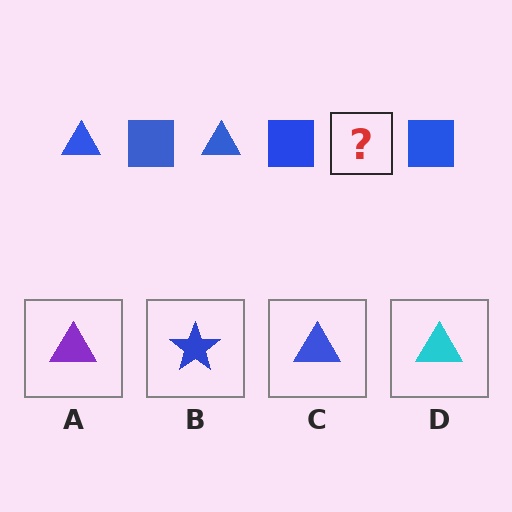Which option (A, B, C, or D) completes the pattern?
C.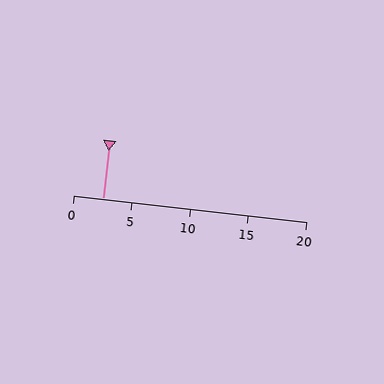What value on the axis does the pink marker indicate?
The marker indicates approximately 2.5.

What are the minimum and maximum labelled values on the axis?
The axis runs from 0 to 20.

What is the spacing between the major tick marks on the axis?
The major ticks are spaced 5 apart.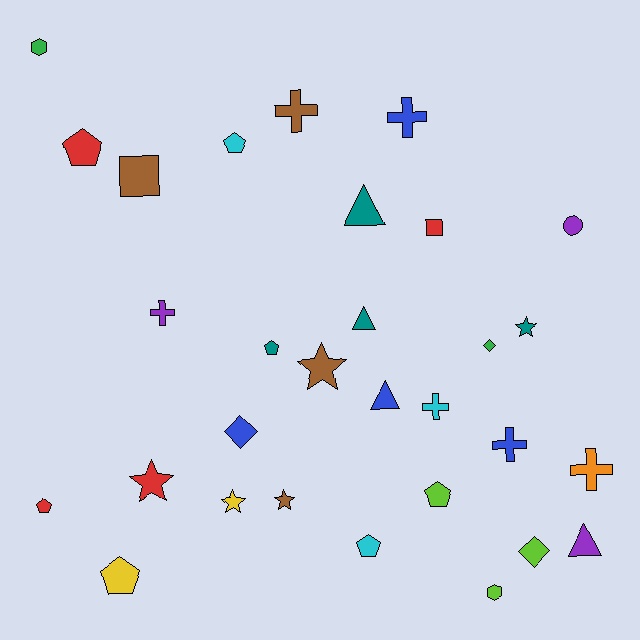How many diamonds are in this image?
There are 3 diamonds.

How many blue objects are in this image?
There are 4 blue objects.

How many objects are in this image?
There are 30 objects.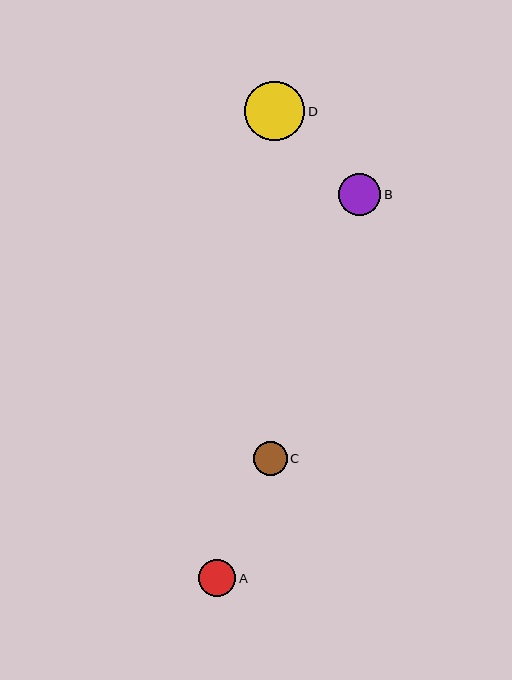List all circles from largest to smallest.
From largest to smallest: D, B, A, C.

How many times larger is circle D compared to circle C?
Circle D is approximately 1.8 times the size of circle C.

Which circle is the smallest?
Circle C is the smallest with a size of approximately 34 pixels.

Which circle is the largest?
Circle D is the largest with a size of approximately 60 pixels.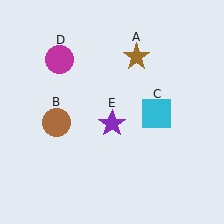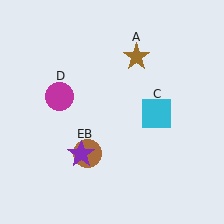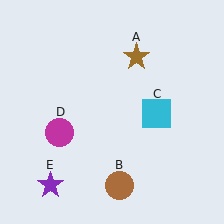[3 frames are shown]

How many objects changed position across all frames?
3 objects changed position: brown circle (object B), magenta circle (object D), purple star (object E).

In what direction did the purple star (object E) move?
The purple star (object E) moved down and to the left.